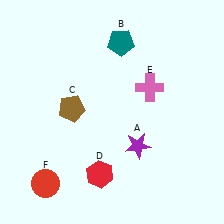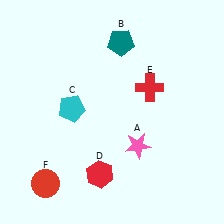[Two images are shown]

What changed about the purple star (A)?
In Image 1, A is purple. In Image 2, it changed to pink.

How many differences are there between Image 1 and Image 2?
There are 3 differences between the two images.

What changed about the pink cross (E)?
In Image 1, E is pink. In Image 2, it changed to red.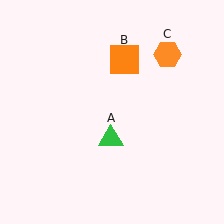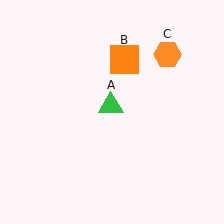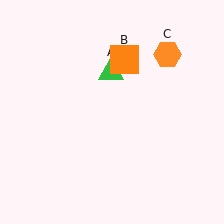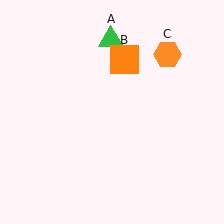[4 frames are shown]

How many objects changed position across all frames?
1 object changed position: green triangle (object A).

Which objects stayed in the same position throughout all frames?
Orange square (object B) and orange hexagon (object C) remained stationary.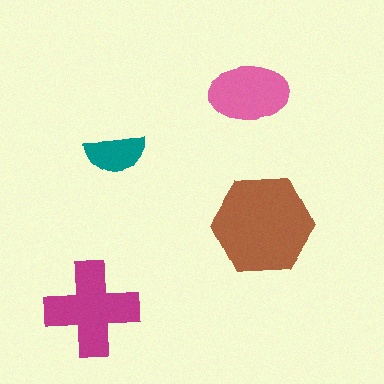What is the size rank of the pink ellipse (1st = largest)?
3rd.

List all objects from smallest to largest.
The teal semicircle, the pink ellipse, the magenta cross, the brown hexagon.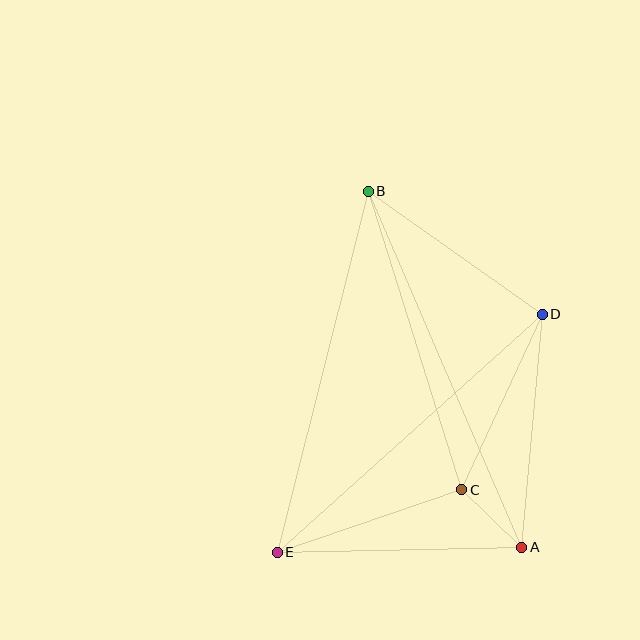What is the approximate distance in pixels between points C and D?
The distance between C and D is approximately 193 pixels.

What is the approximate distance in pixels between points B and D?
The distance between B and D is approximately 213 pixels.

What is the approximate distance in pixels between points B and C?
The distance between B and C is approximately 313 pixels.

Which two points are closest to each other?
Points A and C are closest to each other.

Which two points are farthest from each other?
Points A and B are farthest from each other.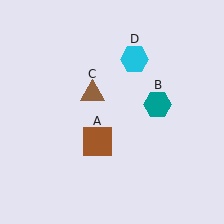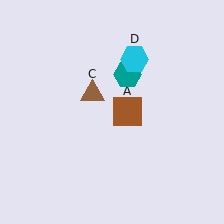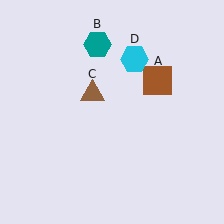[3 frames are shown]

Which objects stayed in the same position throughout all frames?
Brown triangle (object C) and cyan hexagon (object D) remained stationary.